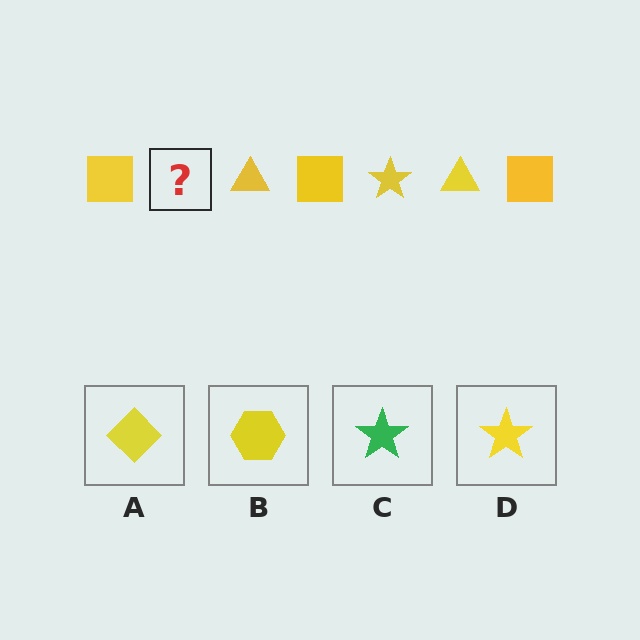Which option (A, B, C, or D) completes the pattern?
D.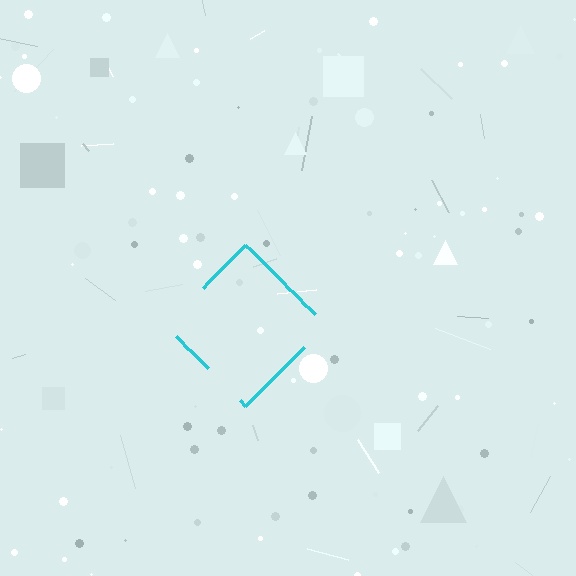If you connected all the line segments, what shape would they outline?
They would outline a diamond.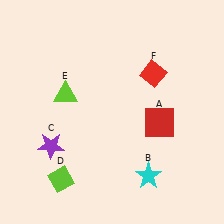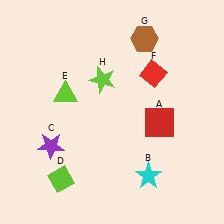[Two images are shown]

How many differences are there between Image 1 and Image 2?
There are 2 differences between the two images.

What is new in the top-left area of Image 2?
A lime star (H) was added in the top-left area of Image 2.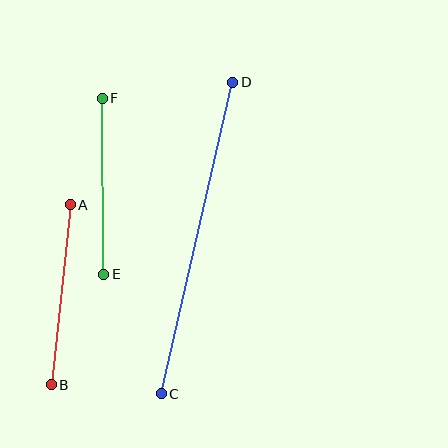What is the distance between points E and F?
The distance is approximately 176 pixels.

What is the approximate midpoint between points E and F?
The midpoint is at approximately (103, 186) pixels.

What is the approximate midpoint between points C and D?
The midpoint is at approximately (197, 238) pixels.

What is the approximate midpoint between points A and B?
The midpoint is at approximately (61, 295) pixels.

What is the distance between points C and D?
The distance is approximately 319 pixels.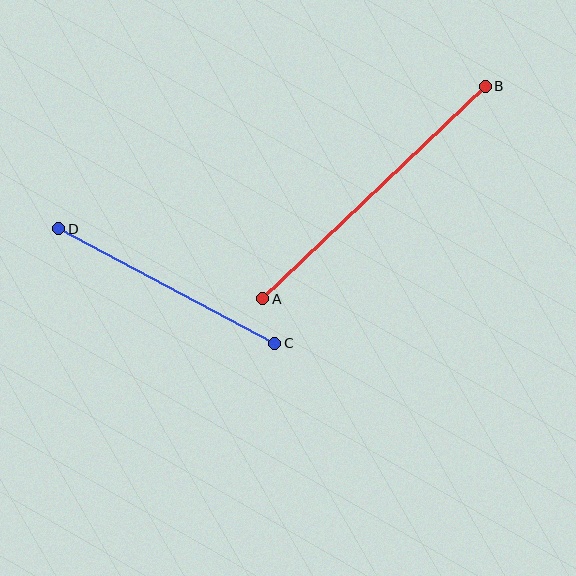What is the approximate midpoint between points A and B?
The midpoint is at approximately (374, 193) pixels.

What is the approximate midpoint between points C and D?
The midpoint is at approximately (167, 286) pixels.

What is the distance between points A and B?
The distance is approximately 308 pixels.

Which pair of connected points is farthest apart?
Points A and B are farthest apart.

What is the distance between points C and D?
The distance is approximately 244 pixels.